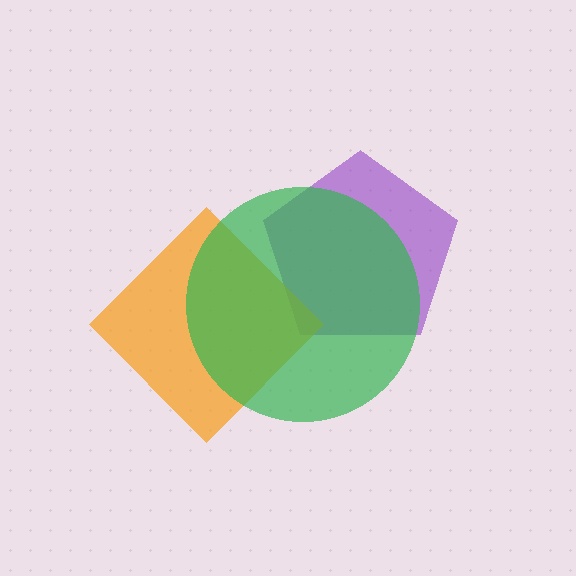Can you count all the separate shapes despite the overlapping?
Yes, there are 3 separate shapes.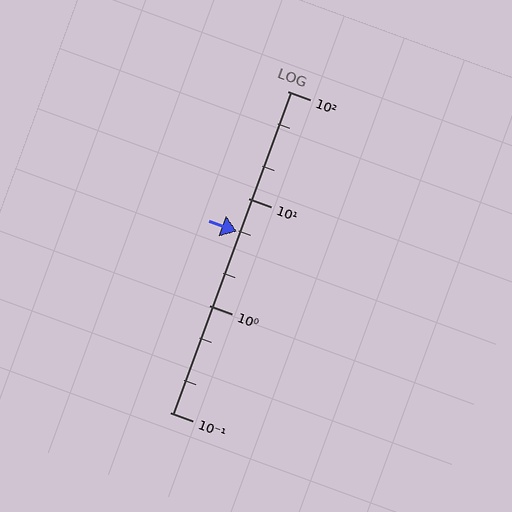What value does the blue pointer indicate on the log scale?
The pointer indicates approximately 4.9.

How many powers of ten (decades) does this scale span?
The scale spans 3 decades, from 0.1 to 100.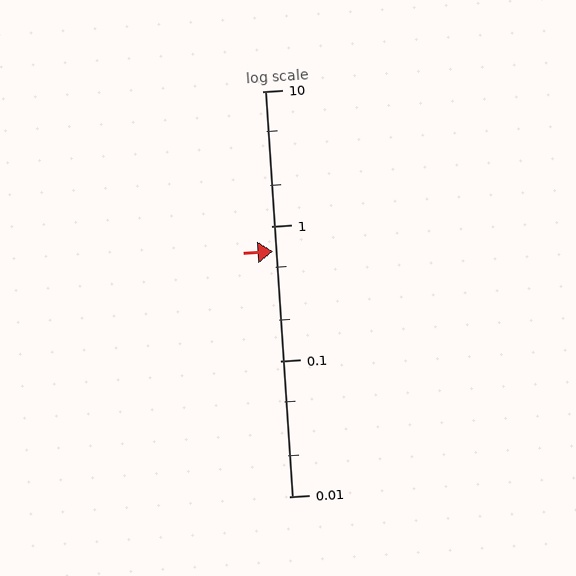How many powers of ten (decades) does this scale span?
The scale spans 3 decades, from 0.01 to 10.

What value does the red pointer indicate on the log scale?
The pointer indicates approximately 0.65.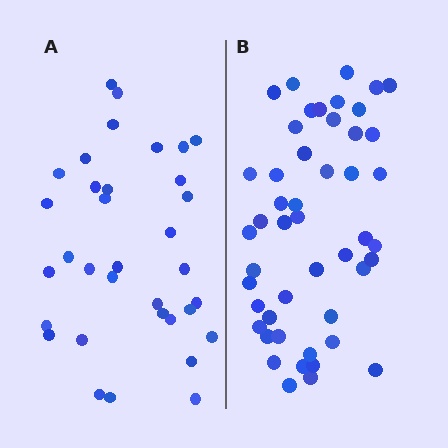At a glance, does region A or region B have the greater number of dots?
Region B (the right region) has more dots.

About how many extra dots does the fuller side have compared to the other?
Region B has approximately 15 more dots than region A.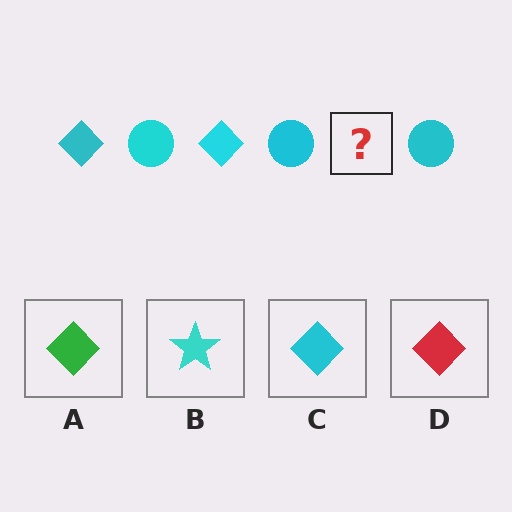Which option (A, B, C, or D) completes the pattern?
C.